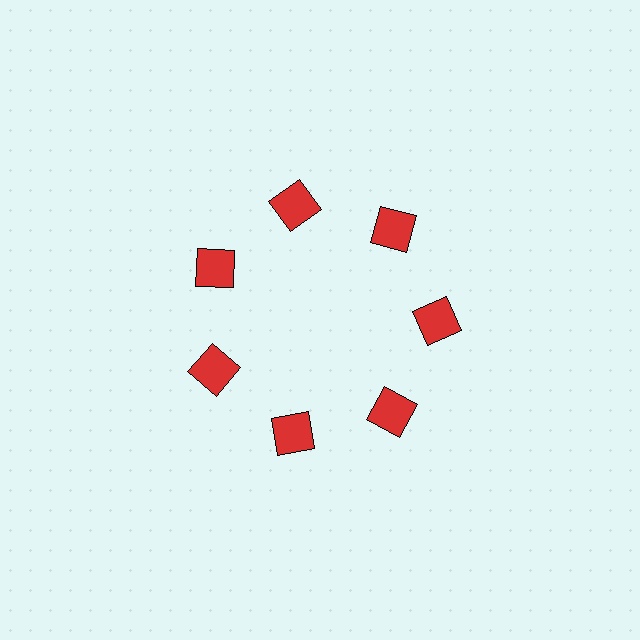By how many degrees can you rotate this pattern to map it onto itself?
The pattern maps onto itself every 51 degrees of rotation.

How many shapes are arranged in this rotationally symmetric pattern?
There are 7 shapes, arranged in 7 groups of 1.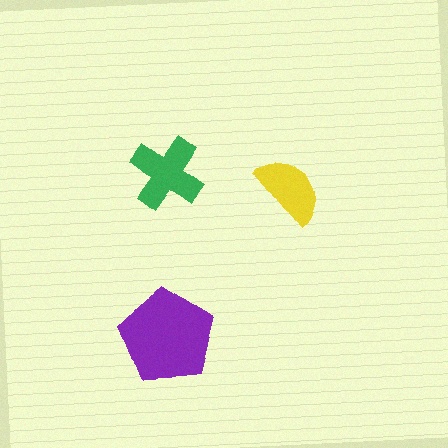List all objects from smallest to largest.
The yellow semicircle, the green cross, the purple pentagon.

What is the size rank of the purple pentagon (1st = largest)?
1st.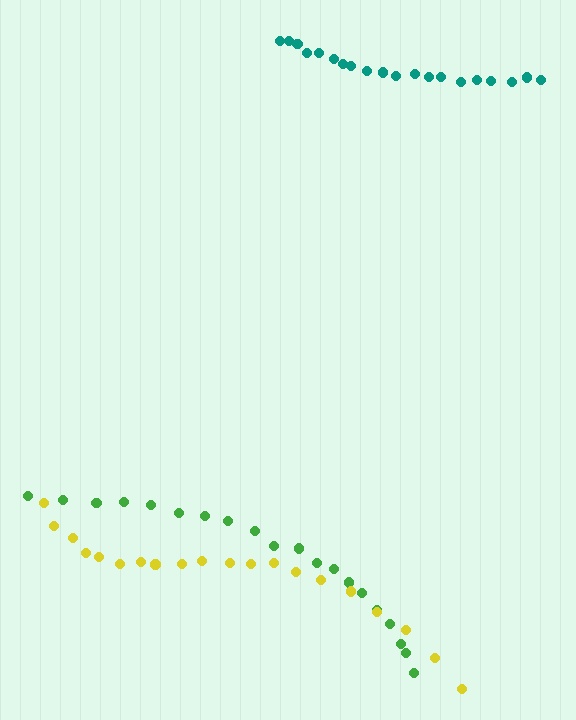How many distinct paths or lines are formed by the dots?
There are 3 distinct paths.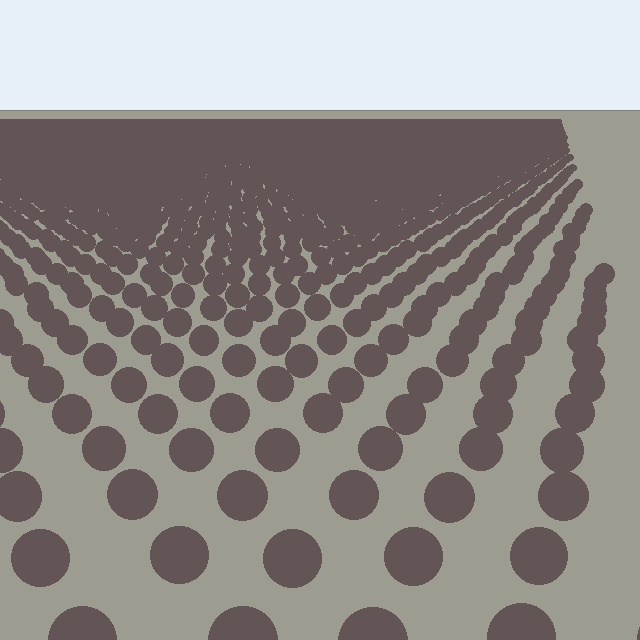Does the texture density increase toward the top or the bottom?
Density increases toward the top.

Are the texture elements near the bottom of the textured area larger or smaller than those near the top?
Larger. Near the bottom, elements are closer to the viewer and appear at a bigger on-screen size.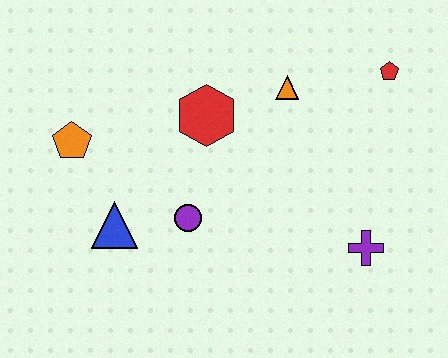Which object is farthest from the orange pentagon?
The red pentagon is farthest from the orange pentagon.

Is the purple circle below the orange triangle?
Yes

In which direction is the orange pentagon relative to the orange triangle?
The orange pentagon is to the left of the orange triangle.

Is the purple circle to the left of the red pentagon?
Yes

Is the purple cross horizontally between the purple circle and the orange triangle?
No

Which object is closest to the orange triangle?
The red hexagon is closest to the orange triangle.